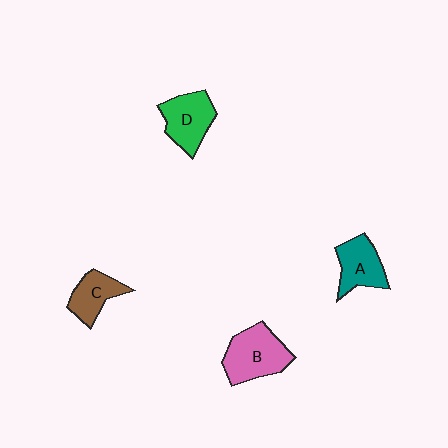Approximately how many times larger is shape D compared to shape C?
Approximately 1.3 times.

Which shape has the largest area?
Shape B (pink).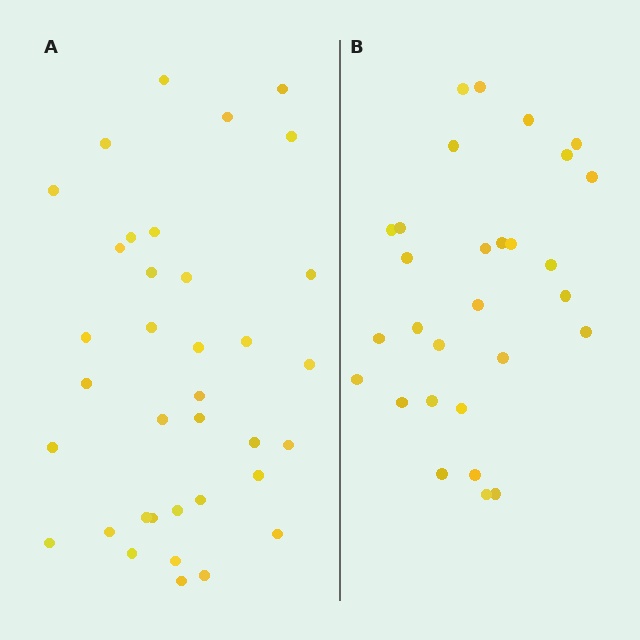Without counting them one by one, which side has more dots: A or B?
Region A (the left region) has more dots.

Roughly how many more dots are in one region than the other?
Region A has roughly 8 or so more dots than region B.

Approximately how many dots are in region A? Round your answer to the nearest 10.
About 40 dots. (The exact count is 36, which rounds to 40.)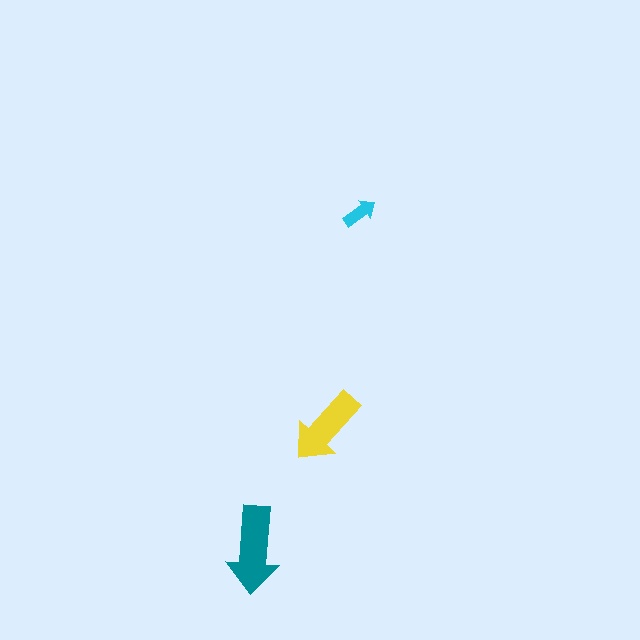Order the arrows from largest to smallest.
the teal one, the yellow one, the cyan one.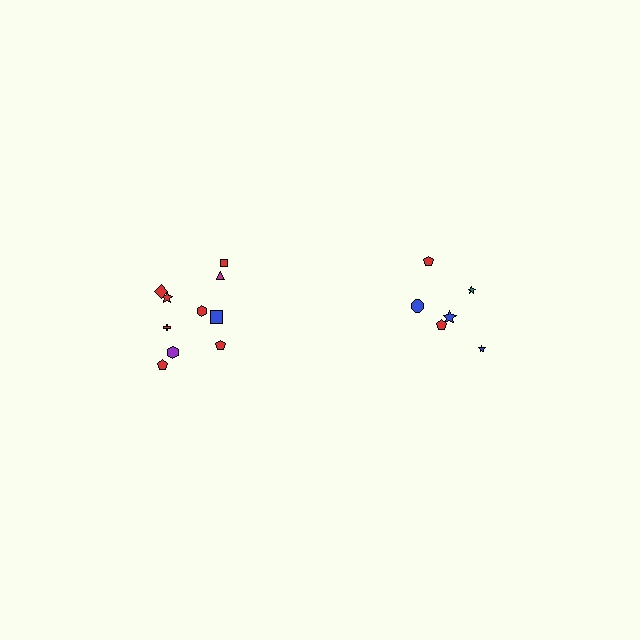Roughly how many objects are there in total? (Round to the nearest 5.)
Roughly 15 objects in total.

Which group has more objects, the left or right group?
The left group.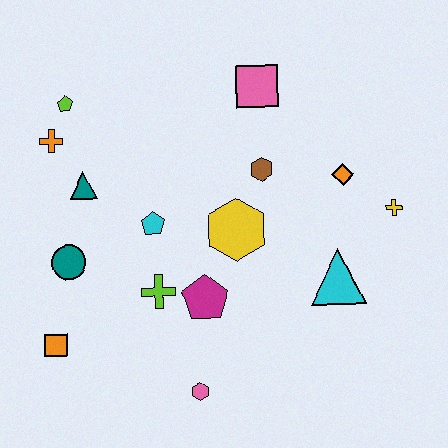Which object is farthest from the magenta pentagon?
The lime pentagon is farthest from the magenta pentagon.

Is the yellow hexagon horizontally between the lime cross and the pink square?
Yes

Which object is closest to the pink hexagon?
The magenta pentagon is closest to the pink hexagon.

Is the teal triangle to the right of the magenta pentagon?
No